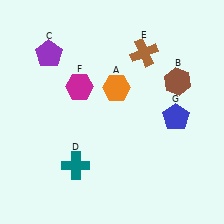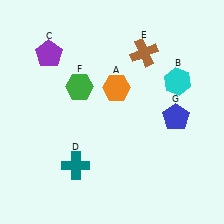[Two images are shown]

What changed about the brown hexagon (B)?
In Image 1, B is brown. In Image 2, it changed to cyan.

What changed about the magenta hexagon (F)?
In Image 1, F is magenta. In Image 2, it changed to green.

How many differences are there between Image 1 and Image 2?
There are 2 differences between the two images.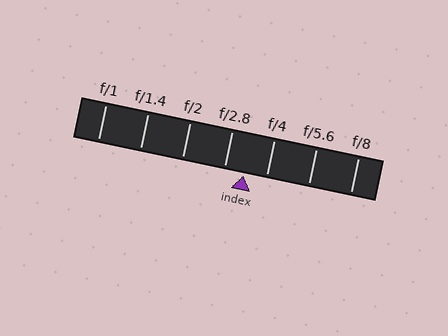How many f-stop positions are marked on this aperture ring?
There are 7 f-stop positions marked.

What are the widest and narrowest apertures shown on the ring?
The widest aperture shown is f/1 and the narrowest is f/8.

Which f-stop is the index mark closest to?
The index mark is closest to f/2.8.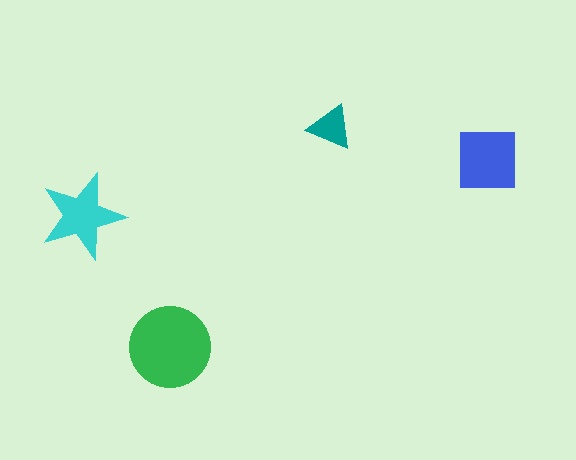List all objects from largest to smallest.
The green circle, the blue square, the cyan star, the teal triangle.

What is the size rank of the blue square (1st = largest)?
2nd.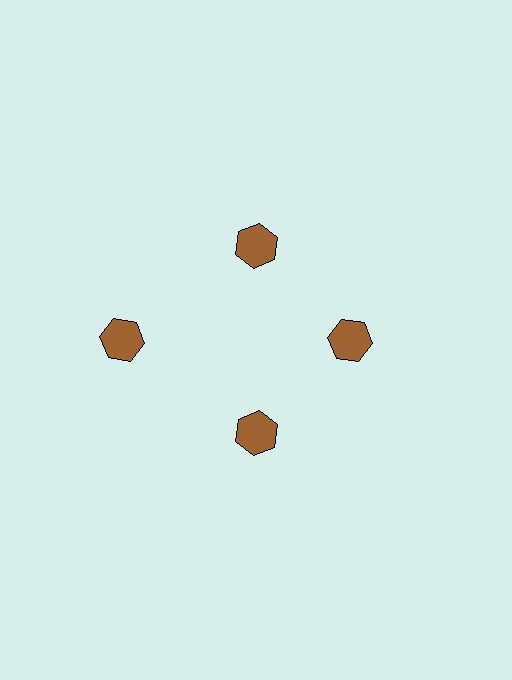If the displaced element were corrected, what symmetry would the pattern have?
It would have 4-fold rotational symmetry — the pattern would map onto itself every 90 degrees.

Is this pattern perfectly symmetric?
No. The 4 brown hexagons are arranged in a ring, but one element near the 9 o'clock position is pushed outward from the center, breaking the 4-fold rotational symmetry.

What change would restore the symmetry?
The symmetry would be restored by moving it inward, back onto the ring so that all 4 hexagons sit at equal angles and equal distance from the center.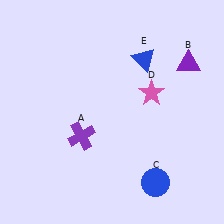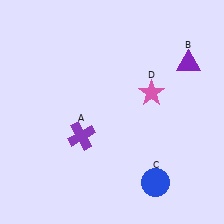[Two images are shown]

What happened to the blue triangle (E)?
The blue triangle (E) was removed in Image 2. It was in the top-right area of Image 1.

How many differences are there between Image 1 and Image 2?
There is 1 difference between the two images.